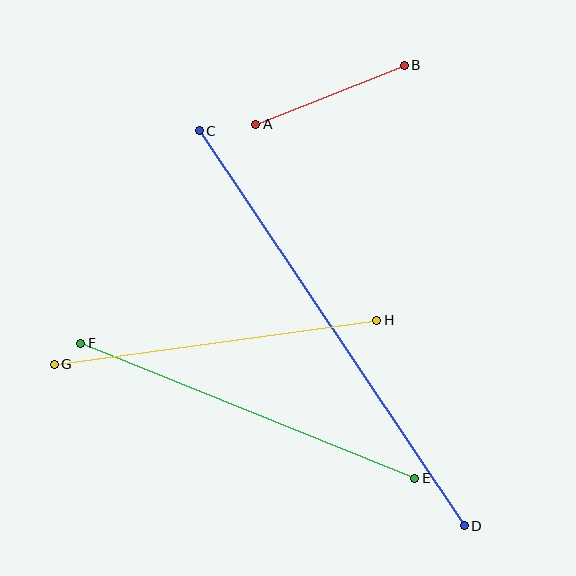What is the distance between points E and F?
The distance is approximately 360 pixels.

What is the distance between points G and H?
The distance is approximately 326 pixels.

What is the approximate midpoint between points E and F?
The midpoint is at approximately (248, 411) pixels.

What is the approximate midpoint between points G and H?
The midpoint is at approximately (216, 342) pixels.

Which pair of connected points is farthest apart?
Points C and D are farthest apart.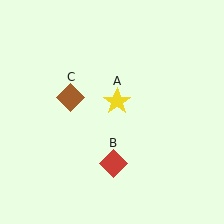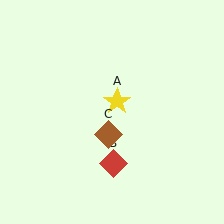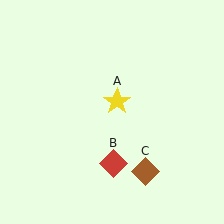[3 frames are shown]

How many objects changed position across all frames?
1 object changed position: brown diamond (object C).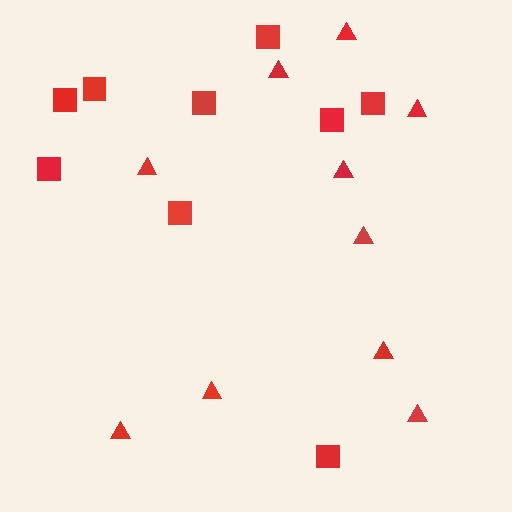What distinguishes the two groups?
There are 2 groups: one group of triangles (10) and one group of squares (9).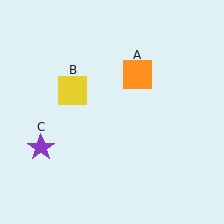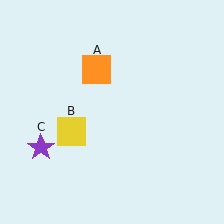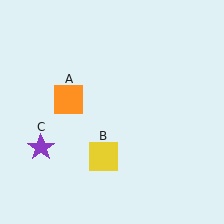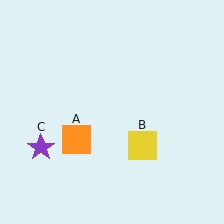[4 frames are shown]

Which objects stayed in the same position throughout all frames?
Purple star (object C) remained stationary.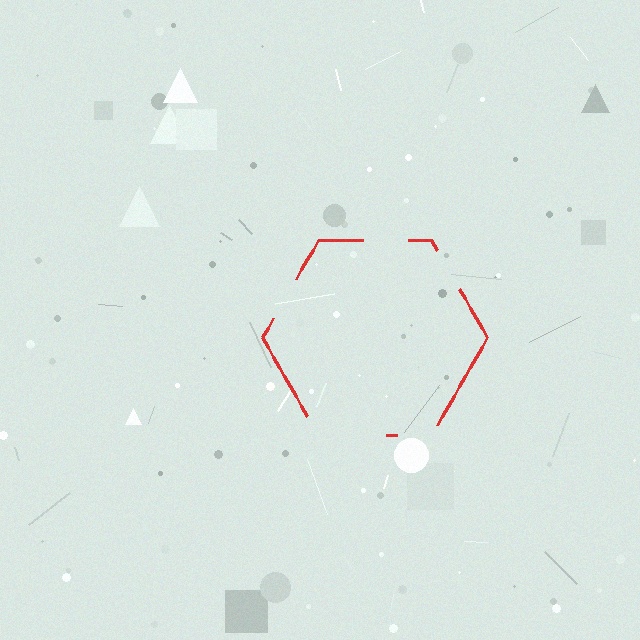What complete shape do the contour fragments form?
The contour fragments form a hexagon.